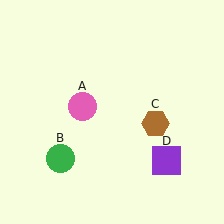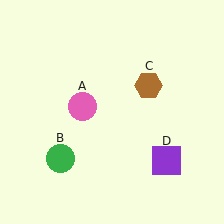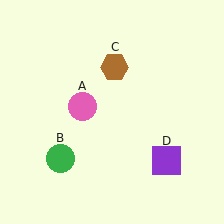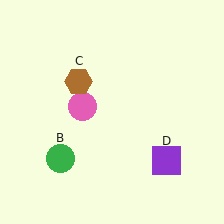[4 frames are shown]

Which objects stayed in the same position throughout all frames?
Pink circle (object A) and green circle (object B) and purple square (object D) remained stationary.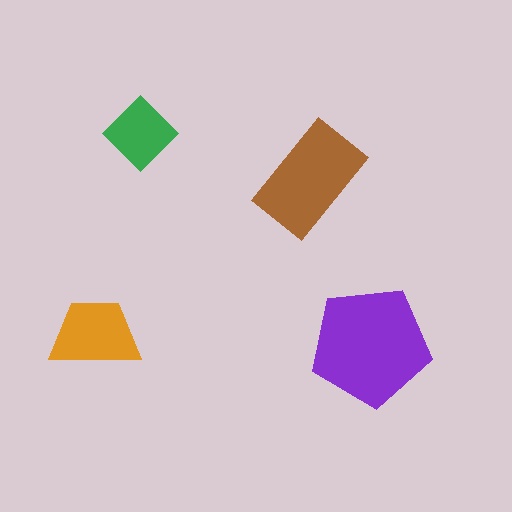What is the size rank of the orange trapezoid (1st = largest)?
3rd.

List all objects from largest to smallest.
The purple pentagon, the brown rectangle, the orange trapezoid, the green diamond.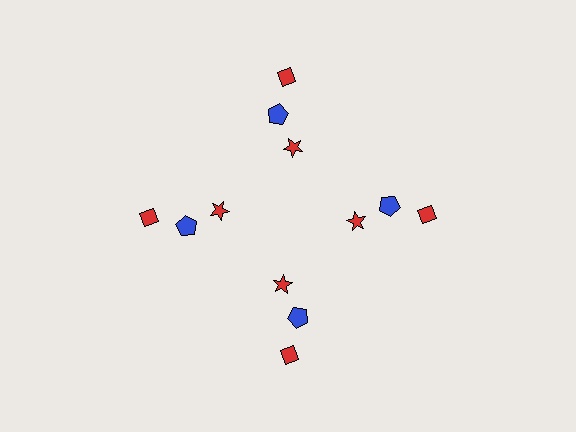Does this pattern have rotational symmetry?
Yes, this pattern has 4-fold rotational symmetry. It looks the same after rotating 90 degrees around the center.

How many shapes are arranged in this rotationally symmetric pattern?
There are 12 shapes, arranged in 4 groups of 3.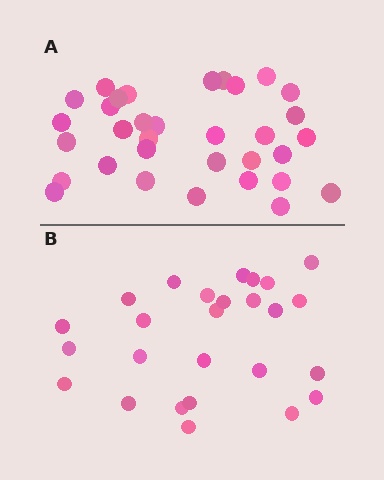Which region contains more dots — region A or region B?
Region A (the top region) has more dots.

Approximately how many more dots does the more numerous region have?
Region A has roughly 8 or so more dots than region B.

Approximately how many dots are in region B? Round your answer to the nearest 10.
About 30 dots. (The exact count is 26, which rounds to 30.)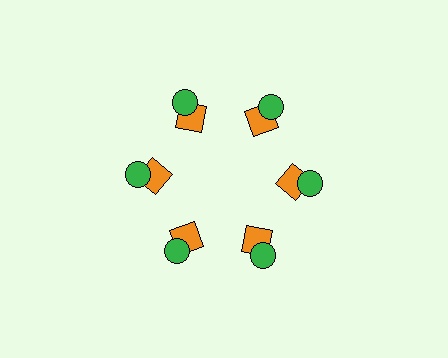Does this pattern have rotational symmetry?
Yes, this pattern has 6-fold rotational symmetry. It looks the same after rotating 60 degrees around the center.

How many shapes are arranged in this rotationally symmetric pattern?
There are 12 shapes, arranged in 6 groups of 2.